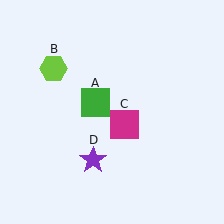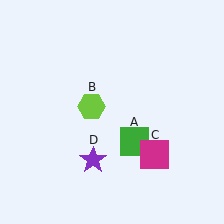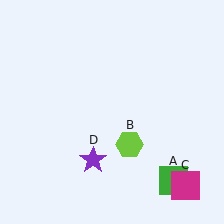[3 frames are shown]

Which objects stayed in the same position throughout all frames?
Purple star (object D) remained stationary.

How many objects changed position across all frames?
3 objects changed position: green square (object A), lime hexagon (object B), magenta square (object C).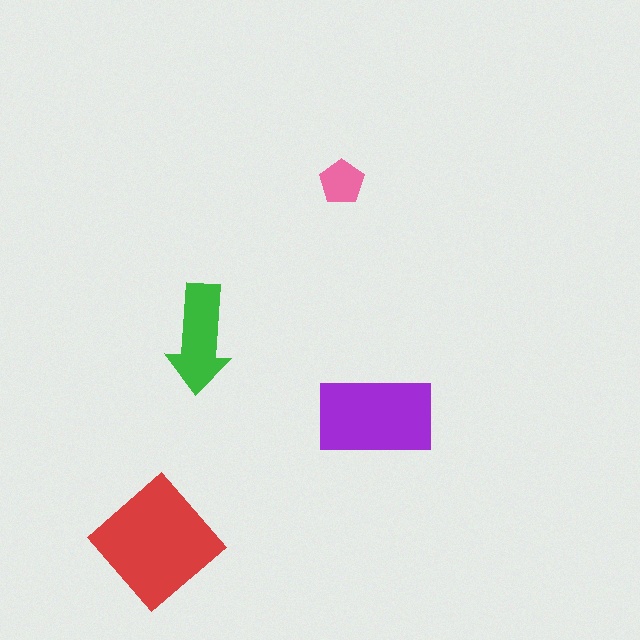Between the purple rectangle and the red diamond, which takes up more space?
The red diamond.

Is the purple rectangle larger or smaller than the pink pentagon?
Larger.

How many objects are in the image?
There are 4 objects in the image.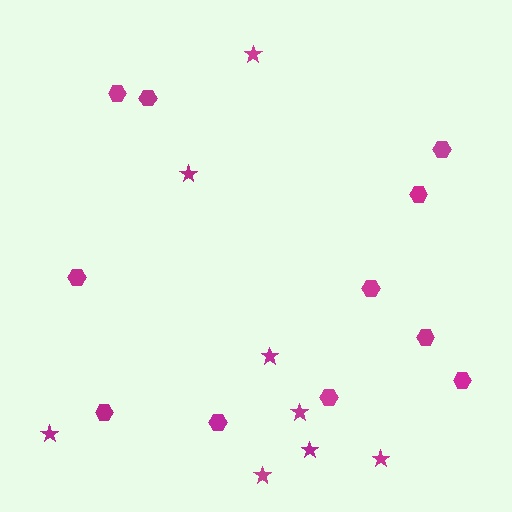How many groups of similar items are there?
There are 2 groups: one group of hexagons (11) and one group of stars (8).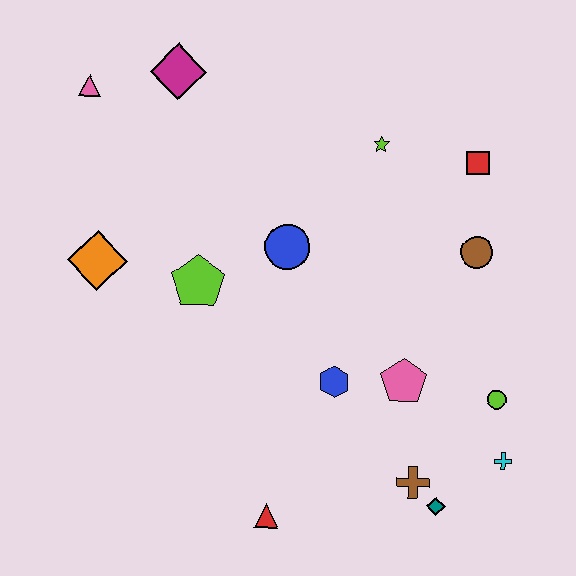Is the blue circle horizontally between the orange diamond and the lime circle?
Yes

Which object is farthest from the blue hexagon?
The pink triangle is farthest from the blue hexagon.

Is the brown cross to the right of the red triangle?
Yes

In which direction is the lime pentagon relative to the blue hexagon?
The lime pentagon is to the left of the blue hexagon.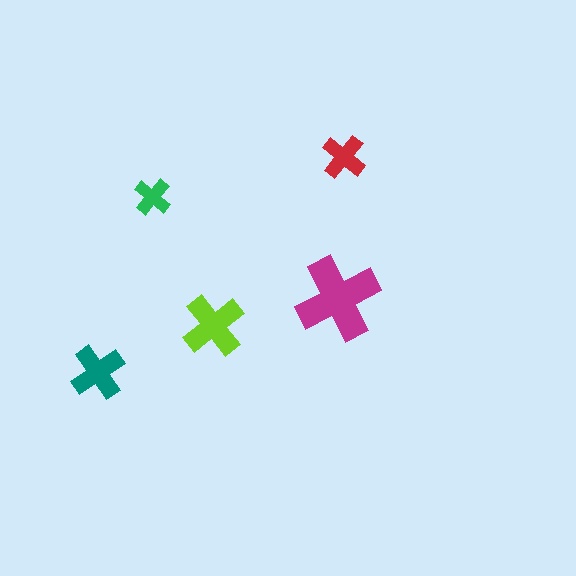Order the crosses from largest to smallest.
the magenta one, the lime one, the teal one, the red one, the green one.